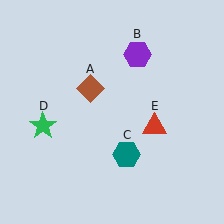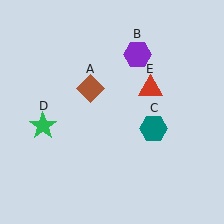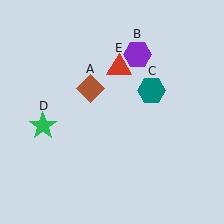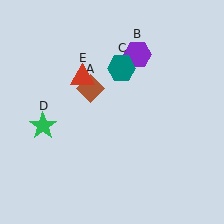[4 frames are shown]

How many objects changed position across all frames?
2 objects changed position: teal hexagon (object C), red triangle (object E).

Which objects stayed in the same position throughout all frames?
Brown diamond (object A) and purple hexagon (object B) and green star (object D) remained stationary.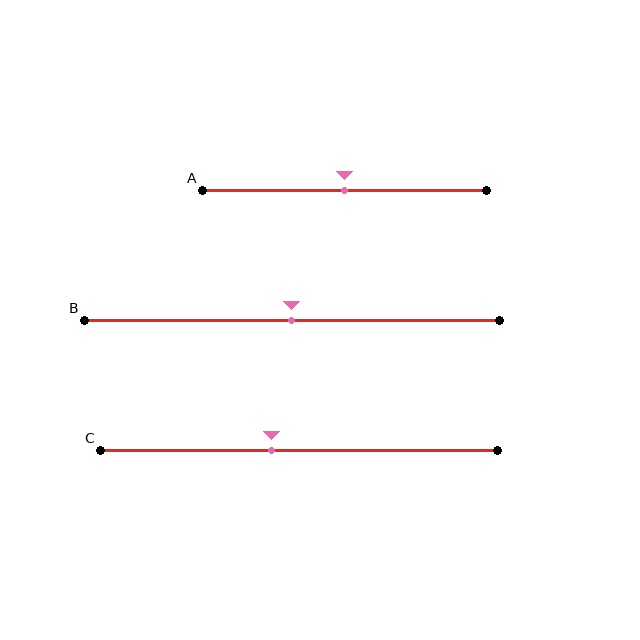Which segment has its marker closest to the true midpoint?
Segment A has its marker closest to the true midpoint.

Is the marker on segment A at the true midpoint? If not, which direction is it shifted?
Yes, the marker on segment A is at the true midpoint.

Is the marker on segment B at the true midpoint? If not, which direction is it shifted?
Yes, the marker on segment B is at the true midpoint.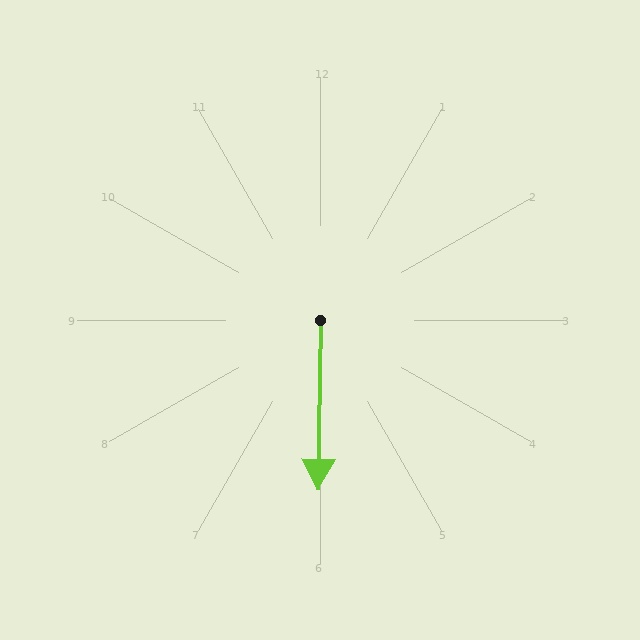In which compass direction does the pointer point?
South.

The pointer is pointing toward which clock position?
Roughly 6 o'clock.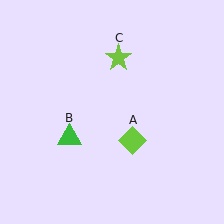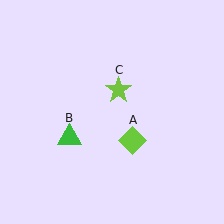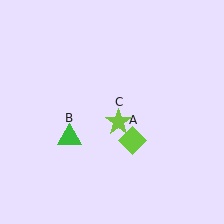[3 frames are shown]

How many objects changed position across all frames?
1 object changed position: lime star (object C).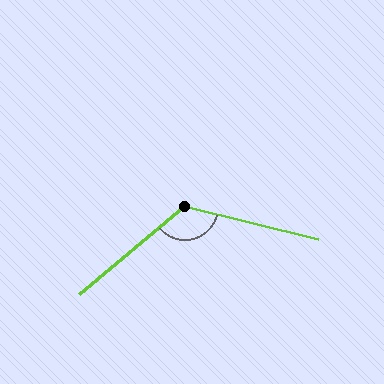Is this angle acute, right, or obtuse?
It is obtuse.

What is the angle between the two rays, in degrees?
Approximately 127 degrees.